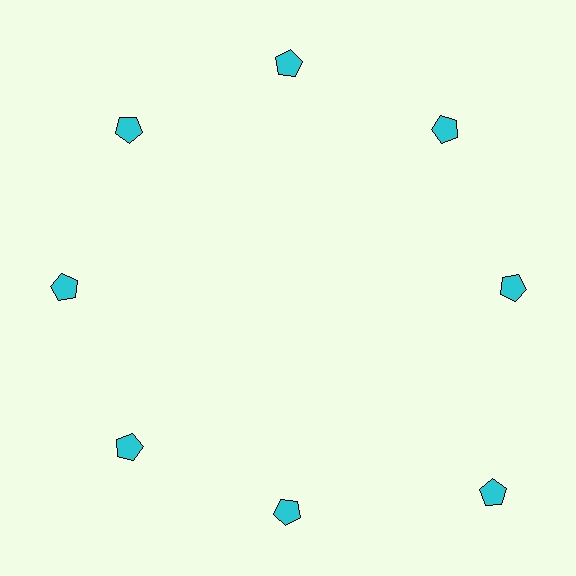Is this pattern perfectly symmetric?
No. The 8 cyan pentagons are arranged in a ring, but one element near the 4 o'clock position is pushed outward from the center, breaking the 8-fold rotational symmetry.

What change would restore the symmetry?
The symmetry would be restored by moving it inward, back onto the ring so that all 8 pentagons sit at equal angles and equal distance from the center.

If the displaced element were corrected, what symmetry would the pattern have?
It would have 8-fold rotational symmetry — the pattern would map onto itself every 45 degrees.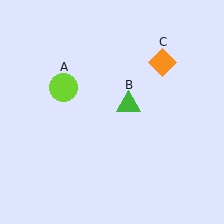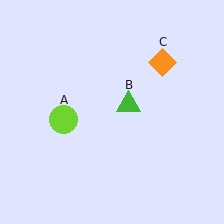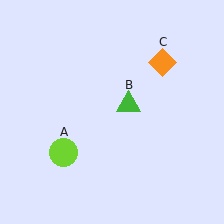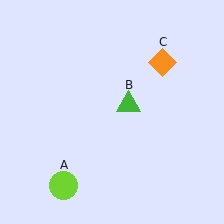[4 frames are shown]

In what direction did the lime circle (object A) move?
The lime circle (object A) moved down.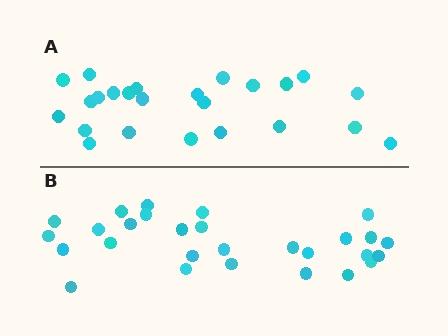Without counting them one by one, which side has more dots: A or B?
Region B (the bottom region) has more dots.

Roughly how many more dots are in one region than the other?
Region B has about 4 more dots than region A.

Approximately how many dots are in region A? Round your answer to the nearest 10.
About 20 dots. (The exact count is 24, which rounds to 20.)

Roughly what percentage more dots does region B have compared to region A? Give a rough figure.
About 15% more.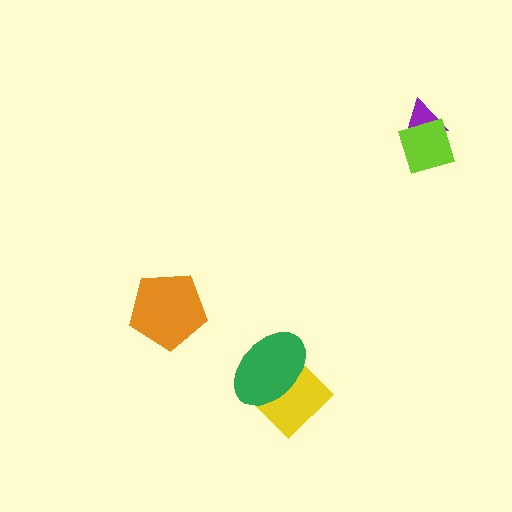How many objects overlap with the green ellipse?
1 object overlaps with the green ellipse.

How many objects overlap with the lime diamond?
1 object overlaps with the lime diamond.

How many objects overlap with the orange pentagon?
0 objects overlap with the orange pentagon.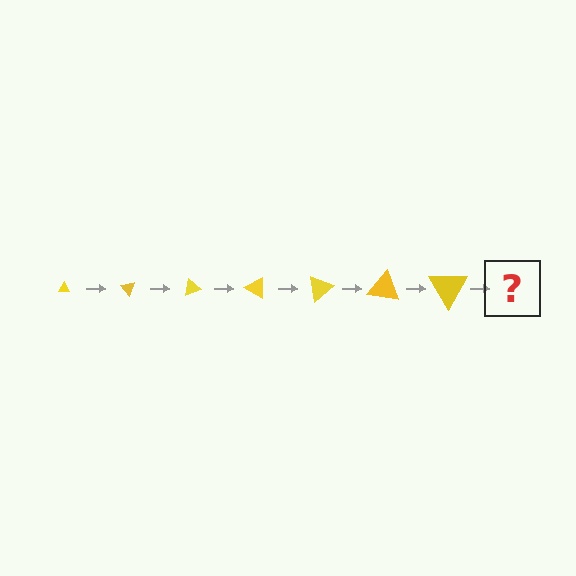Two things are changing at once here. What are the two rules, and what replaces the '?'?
The two rules are that the triangle grows larger each step and it rotates 50 degrees each step. The '?' should be a triangle, larger than the previous one and rotated 350 degrees from the start.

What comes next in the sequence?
The next element should be a triangle, larger than the previous one and rotated 350 degrees from the start.